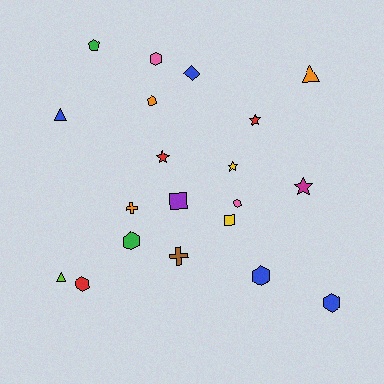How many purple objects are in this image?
There is 1 purple object.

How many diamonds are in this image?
There is 1 diamond.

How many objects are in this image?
There are 20 objects.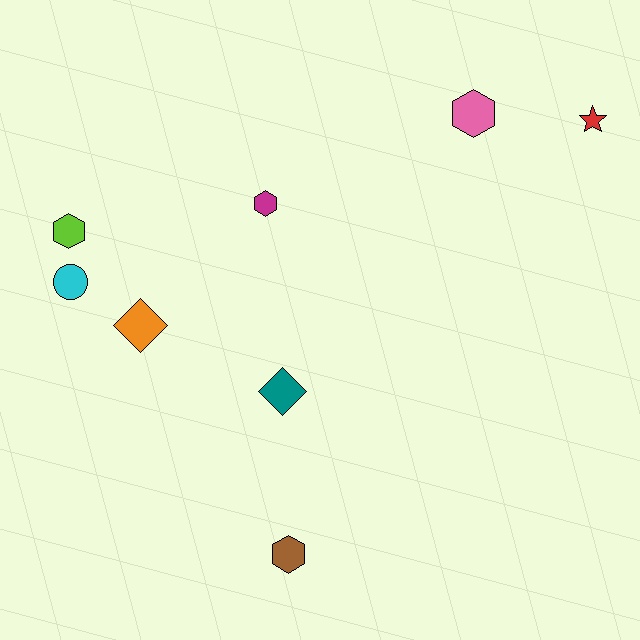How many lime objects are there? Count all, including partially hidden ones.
There is 1 lime object.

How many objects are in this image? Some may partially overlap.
There are 8 objects.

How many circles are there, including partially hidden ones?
There is 1 circle.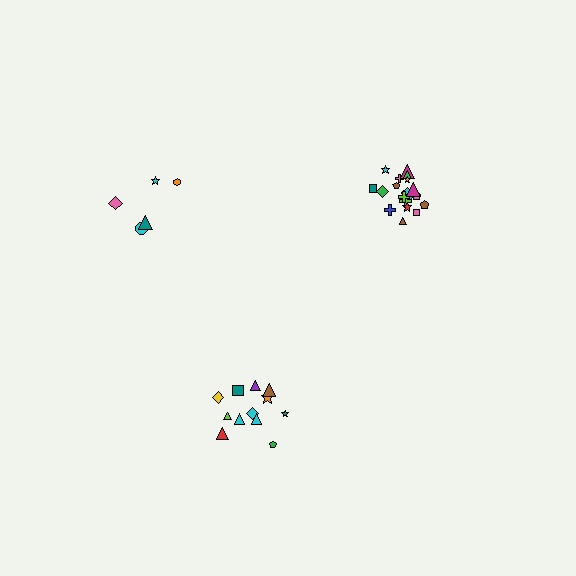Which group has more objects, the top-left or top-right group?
The top-right group.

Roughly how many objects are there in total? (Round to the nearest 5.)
Roughly 35 objects in total.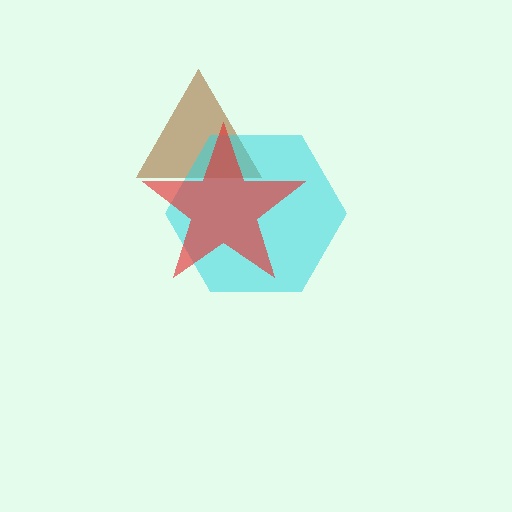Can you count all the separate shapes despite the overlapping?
Yes, there are 3 separate shapes.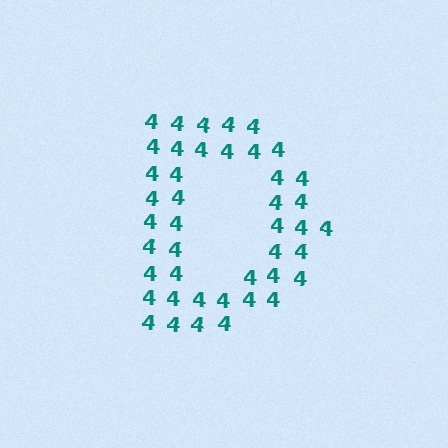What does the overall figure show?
The overall figure shows the letter D.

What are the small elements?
The small elements are digit 4's.